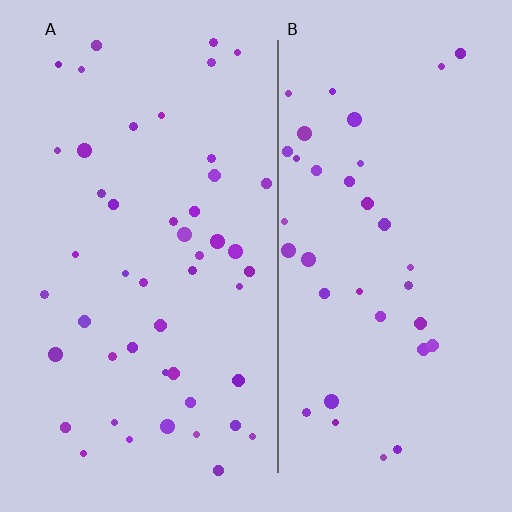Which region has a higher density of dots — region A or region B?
A (the left).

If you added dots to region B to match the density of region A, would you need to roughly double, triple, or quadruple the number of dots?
Approximately double.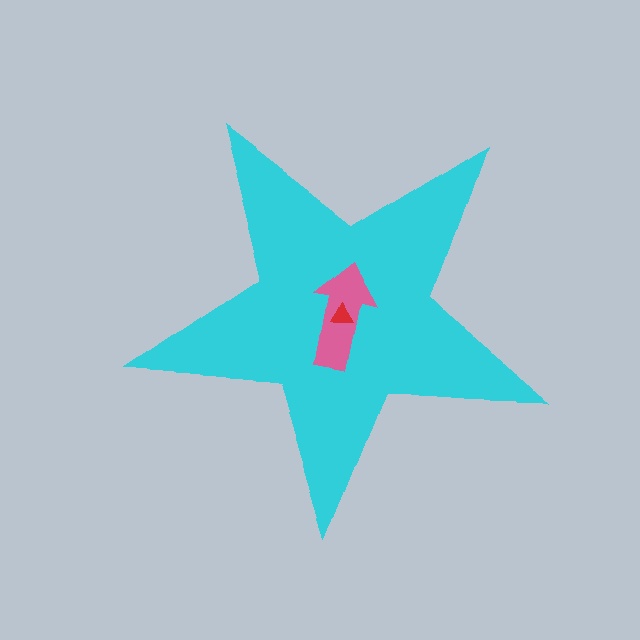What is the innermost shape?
The red triangle.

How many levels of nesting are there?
3.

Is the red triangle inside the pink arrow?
Yes.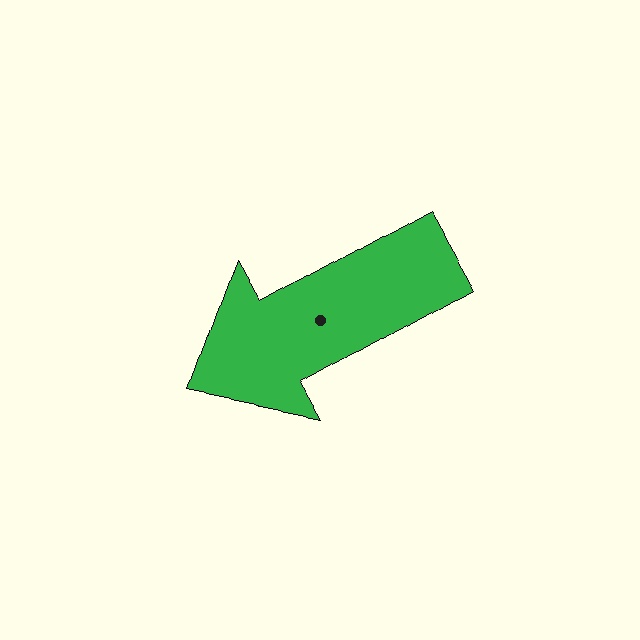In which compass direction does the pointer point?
Southwest.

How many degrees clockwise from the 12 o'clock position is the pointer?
Approximately 241 degrees.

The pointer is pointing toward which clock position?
Roughly 8 o'clock.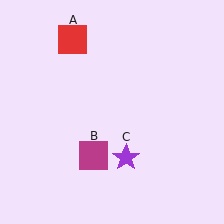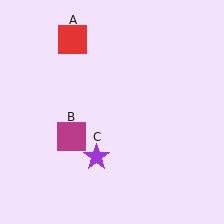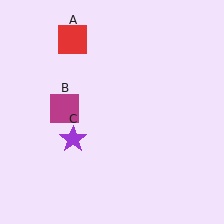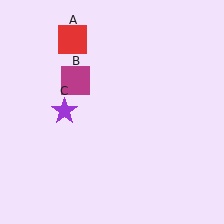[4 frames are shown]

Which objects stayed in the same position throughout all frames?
Red square (object A) remained stationary.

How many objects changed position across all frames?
2 objects changed position: magenta square (object B), purple star (object C).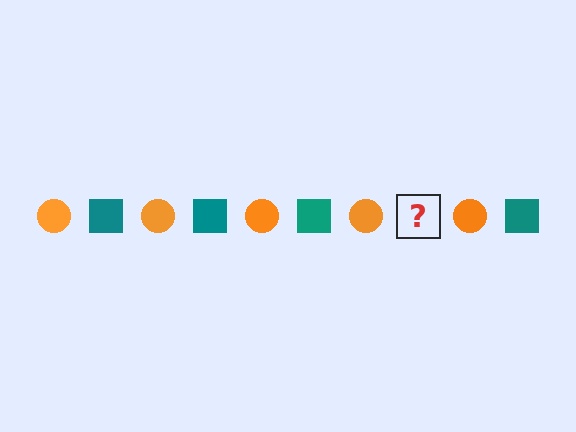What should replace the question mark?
The question mark should be replaced with a teal square.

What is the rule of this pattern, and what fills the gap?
The rule is that the pattern alternates between orange circle and teal square. The gap should be filled with a teal square.